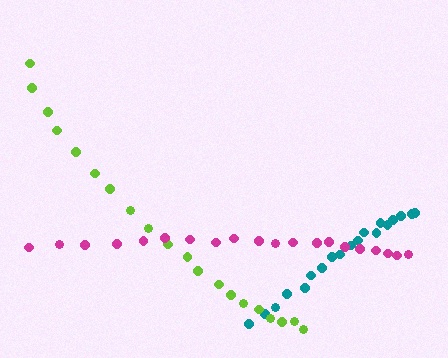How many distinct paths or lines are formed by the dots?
There are 3 distinct paths.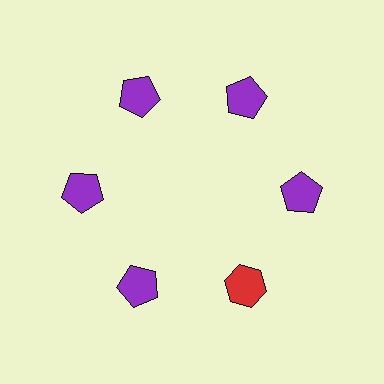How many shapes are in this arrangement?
There are 6 shapes arranged in a ring pattern.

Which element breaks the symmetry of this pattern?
The red hexagon at roughly the 5 o'clock position breaks the symmetry. All other shapes are purple pentagons.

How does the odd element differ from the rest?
It differs in both color (red instead of purple) and shape (hexagon instead of pentagon).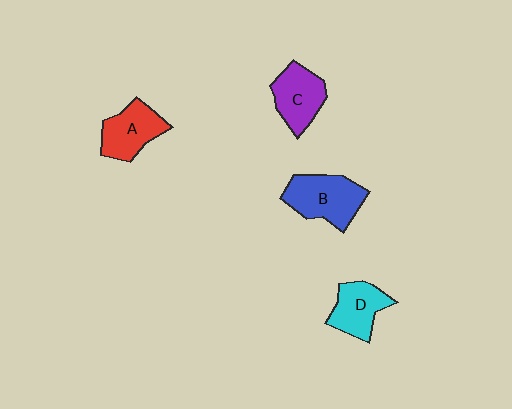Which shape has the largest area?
Shape B (blue).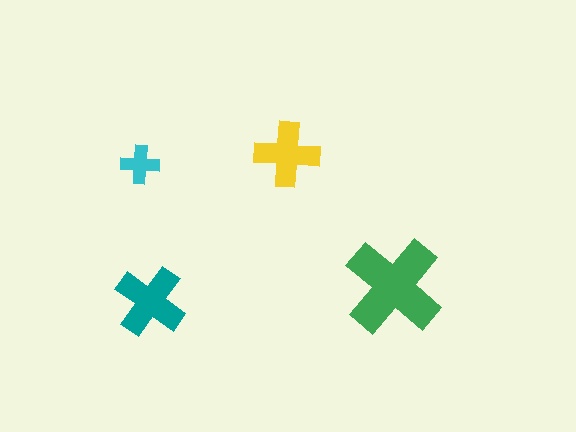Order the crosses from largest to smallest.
the green one, the teal one, the yellow one, the cyan one.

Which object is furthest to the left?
The cyan cross is leftmost.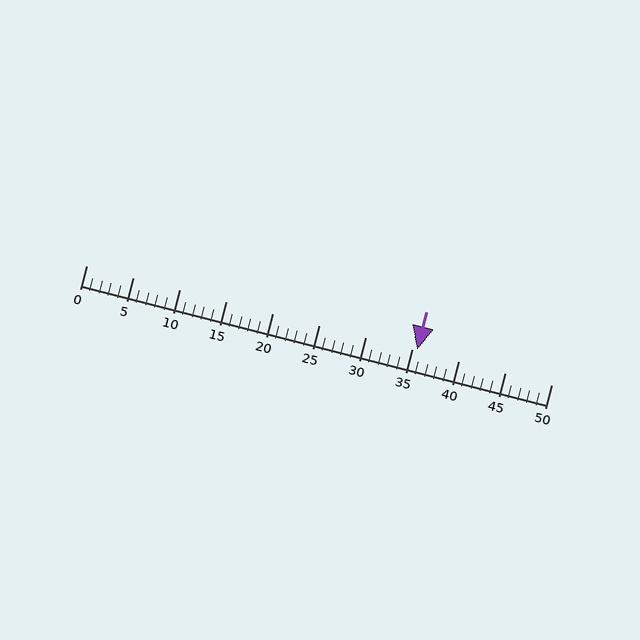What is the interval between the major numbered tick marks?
The major tick marks are spaced 5 units apart.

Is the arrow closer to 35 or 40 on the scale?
The arrow is closer to 35.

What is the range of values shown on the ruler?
The ruler shows values from 0 to 50.